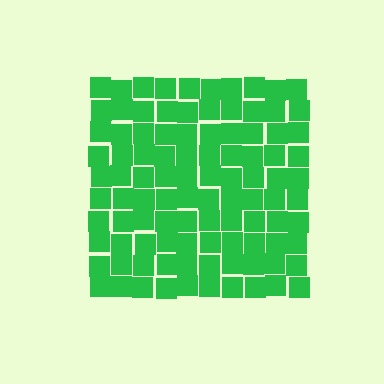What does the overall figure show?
The overall figure shows a square.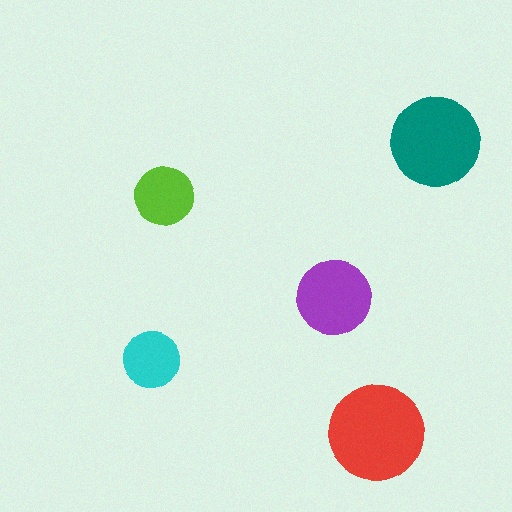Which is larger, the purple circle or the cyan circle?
The purple one.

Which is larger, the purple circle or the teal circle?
The teal one.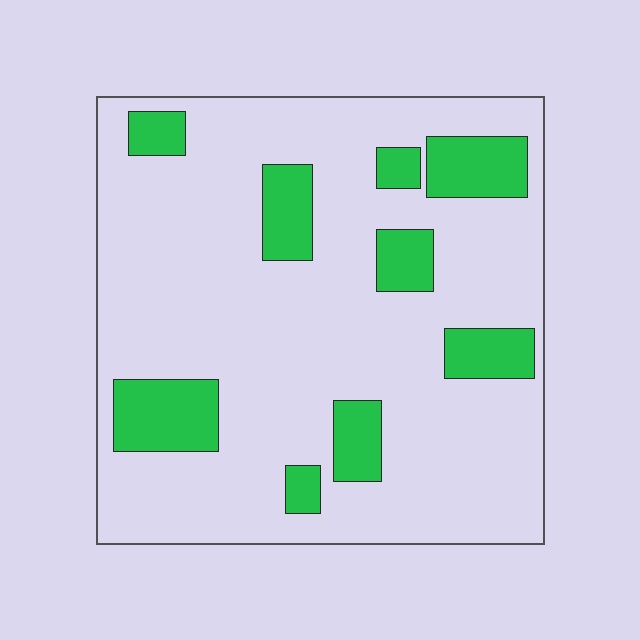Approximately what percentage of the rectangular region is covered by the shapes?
Approximately 20%.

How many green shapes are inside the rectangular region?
9.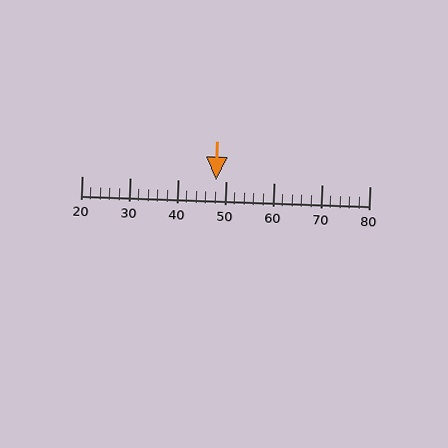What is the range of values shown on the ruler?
The ruler shows values from 20 to 80.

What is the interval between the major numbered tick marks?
The major tick marks are spaced 10 units apart.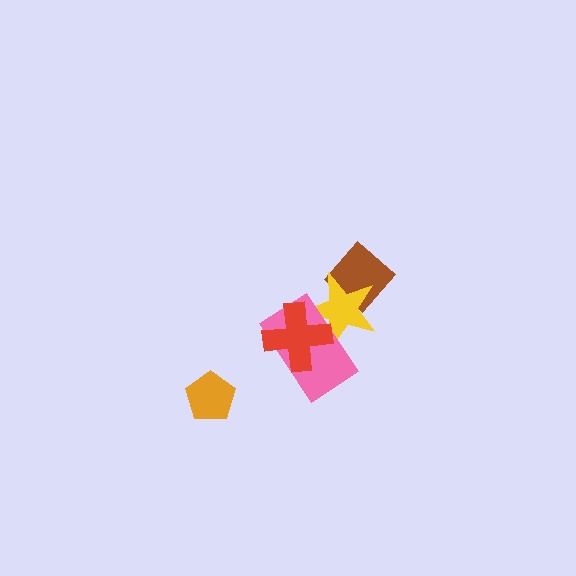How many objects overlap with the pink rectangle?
2 objects overlap with the pink rectangle.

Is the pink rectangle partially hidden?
Yes, it is partially covered by another shape.